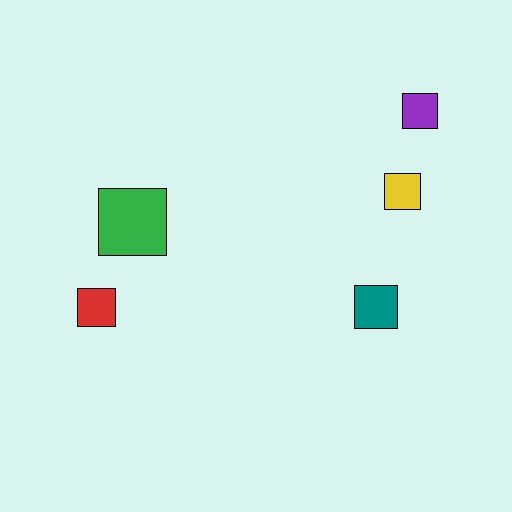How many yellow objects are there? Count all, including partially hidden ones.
There is 1 yellow object.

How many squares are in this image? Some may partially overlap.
There are 5 squares.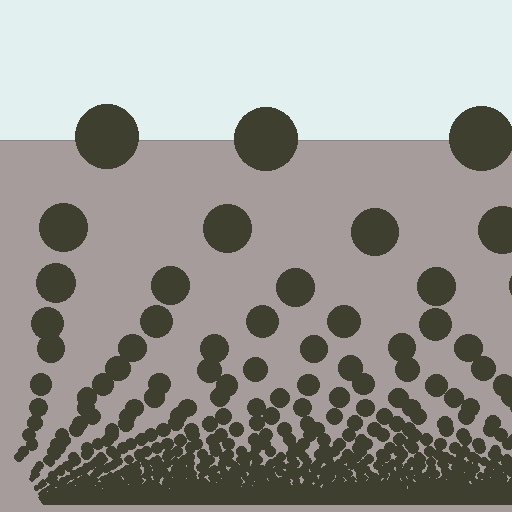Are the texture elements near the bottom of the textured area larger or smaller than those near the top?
Smaller. The gradient is inverted — elements near the bottom are smaller and denser.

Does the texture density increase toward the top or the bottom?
Density increases toward the bottom.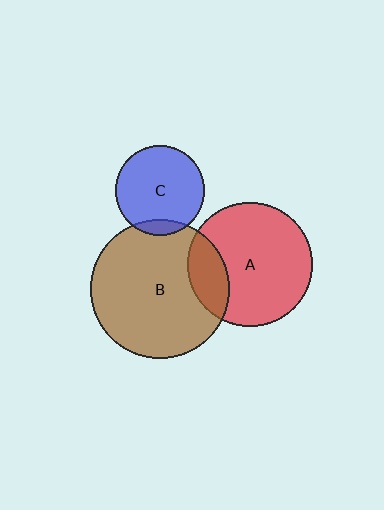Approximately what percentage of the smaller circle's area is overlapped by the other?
Approximately 10%.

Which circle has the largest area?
Circle B (brown).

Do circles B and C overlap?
Yes.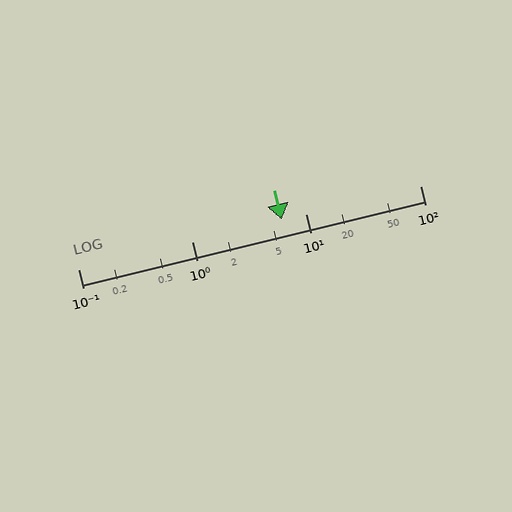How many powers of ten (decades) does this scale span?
The scale spans 3 decades, from 0.1 to 100.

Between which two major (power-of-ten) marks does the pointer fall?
The pointer is between 1 and 10.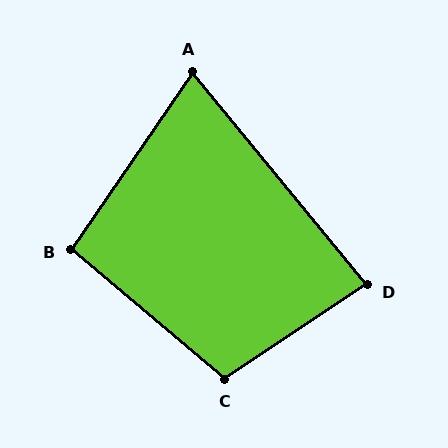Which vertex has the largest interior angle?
C, at approximately 106 degrees.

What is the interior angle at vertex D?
Approximately 84 degrees (acute).